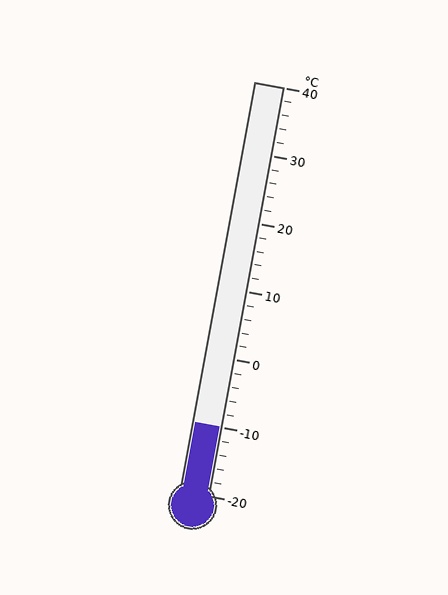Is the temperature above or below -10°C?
The temperature is at -10°C.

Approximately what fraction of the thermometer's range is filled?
The thermometer is filled to approximately 15% of its range.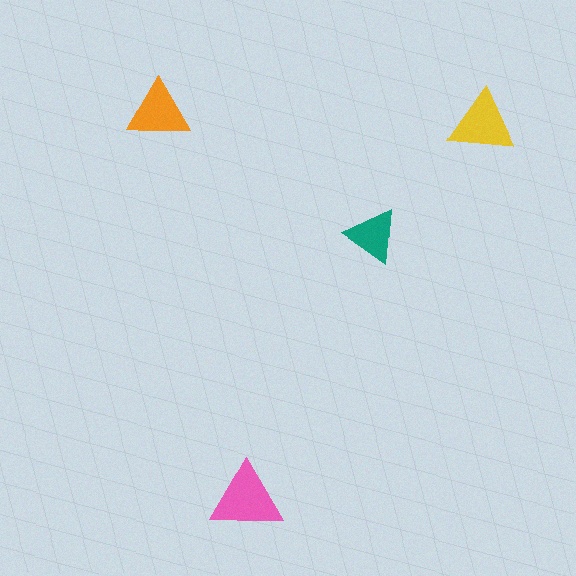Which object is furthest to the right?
The yellow triangle is rightmost.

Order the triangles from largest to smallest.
the pink one, the yellow one, the orange one, the teal one.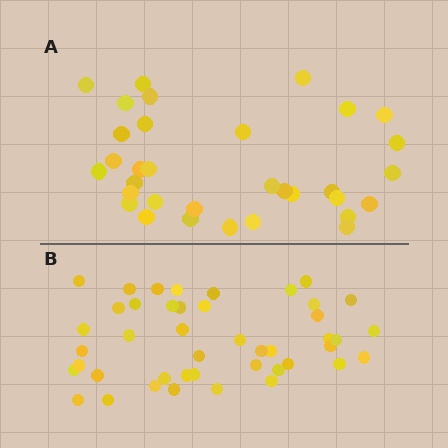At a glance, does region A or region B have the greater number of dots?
Region B (the bottom region) has more dots.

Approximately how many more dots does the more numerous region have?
Region B has roughly 12 or so more dots than region A.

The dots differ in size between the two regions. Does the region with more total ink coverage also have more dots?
No. Region A has more total ink coverage because its dots are larger, but region B actually contains more individual dots. Total area can be misleading — the number of items is what matters here.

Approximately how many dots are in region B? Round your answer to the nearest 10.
About 40 dots. (The exact count is 44, which rounds to 40.)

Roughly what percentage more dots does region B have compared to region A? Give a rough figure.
About 35% more.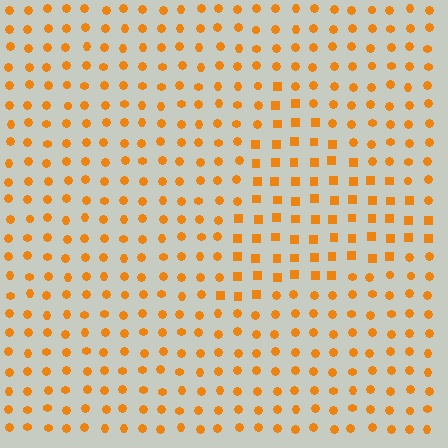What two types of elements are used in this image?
The image uses squares inside the triangle region and circles outside it.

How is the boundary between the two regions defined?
The boundary is defined by a change in element shape: squares inside vs. circles outside. All elements share the same color and spacing.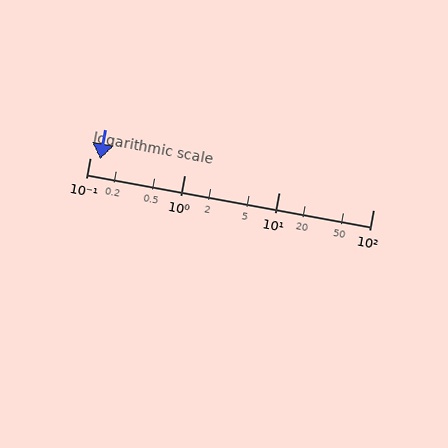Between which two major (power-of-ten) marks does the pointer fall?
The pointer is between 0.1 and 1.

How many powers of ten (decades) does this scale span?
The scale spans 3 decades, from 0.1 to 100.